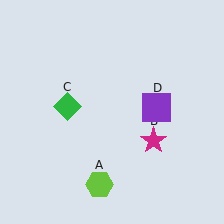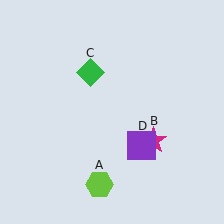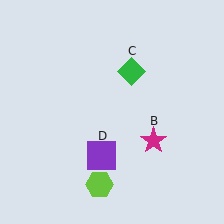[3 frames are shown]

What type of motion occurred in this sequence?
The green diamond (object C), purple square (object D) rotated clockwise around the center of the scene.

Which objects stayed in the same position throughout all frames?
Lime hexagon (object A) and magenta star (object B) remained stationary.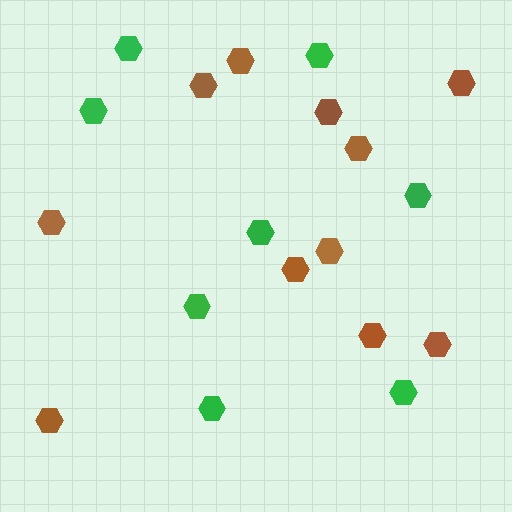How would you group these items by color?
There are 2 groups: one group of green hexagons (8) and one group of brown hexagons (11).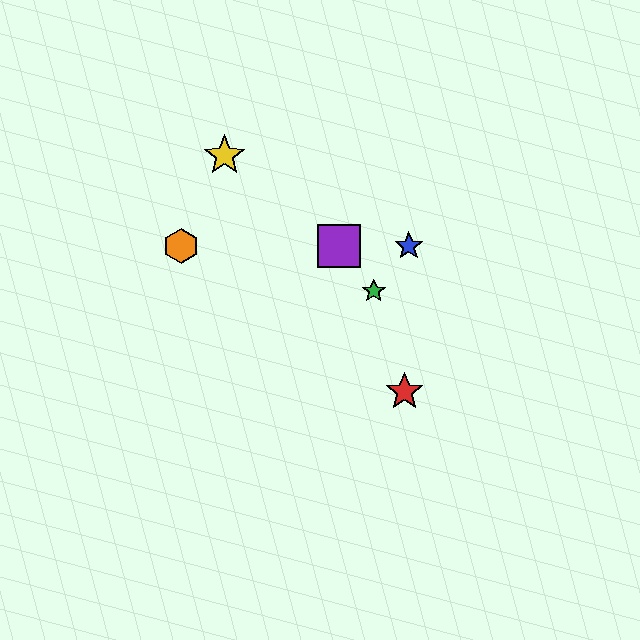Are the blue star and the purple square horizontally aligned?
Yes, both are at y≈246.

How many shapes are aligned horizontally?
3 shapes (the blue star, the purple square, the orange hexagon) are aligned horizontally.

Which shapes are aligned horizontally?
The blue star, the purple square, the orange hexagon are aligned horizontally.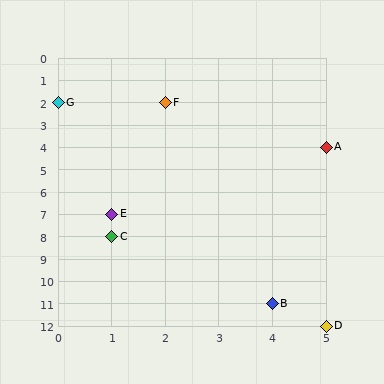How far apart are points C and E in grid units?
Points C and E are 1 row apart.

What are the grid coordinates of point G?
Point G is at grid coordinates (0, 2).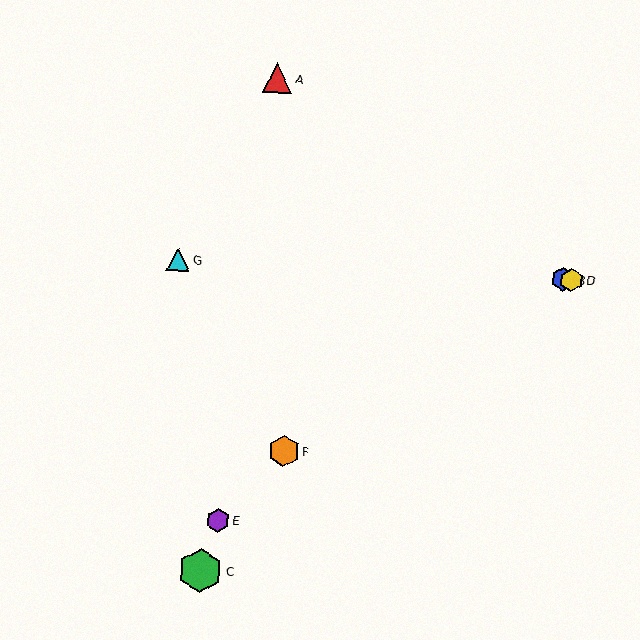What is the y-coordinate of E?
Object E is at y≈520.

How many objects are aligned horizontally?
3 objects (B, D, G) are aligned horizontally.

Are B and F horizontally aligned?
No, B is at y≈280 and F is at y≈451.